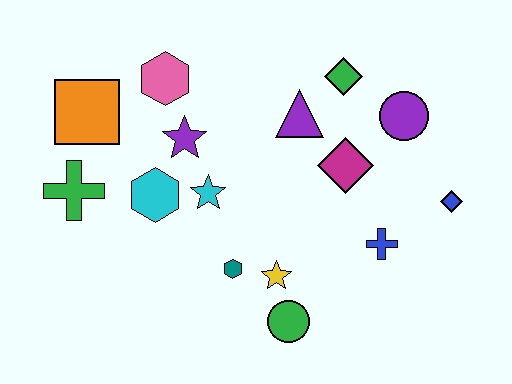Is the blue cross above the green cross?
No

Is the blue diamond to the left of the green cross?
No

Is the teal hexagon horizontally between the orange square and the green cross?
No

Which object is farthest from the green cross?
The blue diamond is farthest from the green cross.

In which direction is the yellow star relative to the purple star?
The yellow star is below the purple star.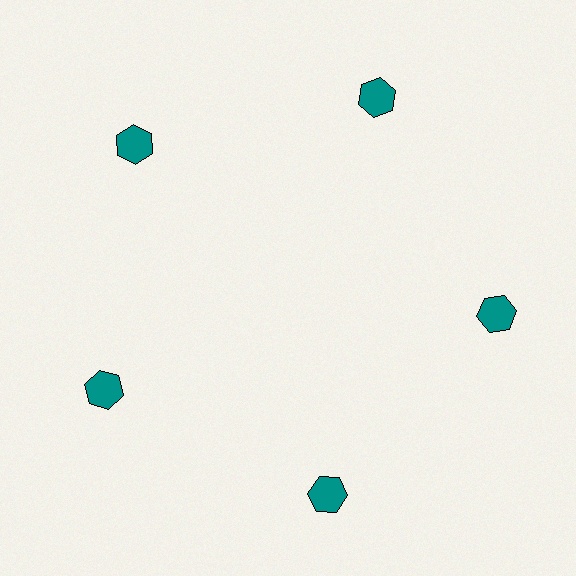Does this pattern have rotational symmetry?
Yes, this pattern has 5-fold rotational symmetry. It looks the same after rotating 72 degrees around the center.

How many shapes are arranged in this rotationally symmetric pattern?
There are 5 shapes, arranged in 5 groups of 1.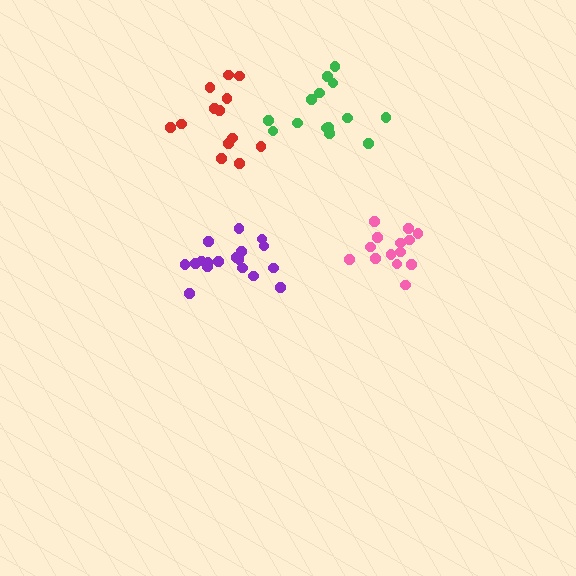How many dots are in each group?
Group 1: 18 dots, Group 2: 14 dots, Group 3: 14 dots, Group 4: 13 dots (59 total).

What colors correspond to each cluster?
The clusters are colored: purple, pink, green, red.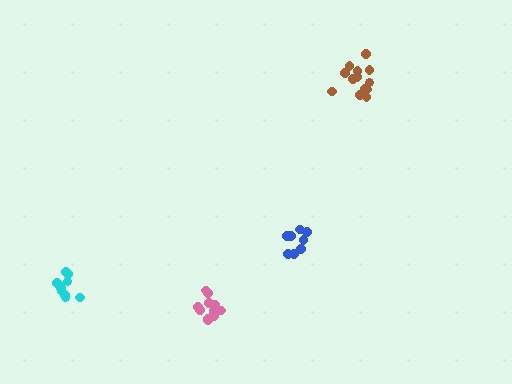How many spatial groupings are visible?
There are 4 spatial groupings.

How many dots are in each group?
Group 1: 10 dots, Group 2: 13 dots, Group 3: 8 dots, Group 4: 13 dots (44 total).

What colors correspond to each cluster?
The clusters are colored: cyan, brown, blue, pink.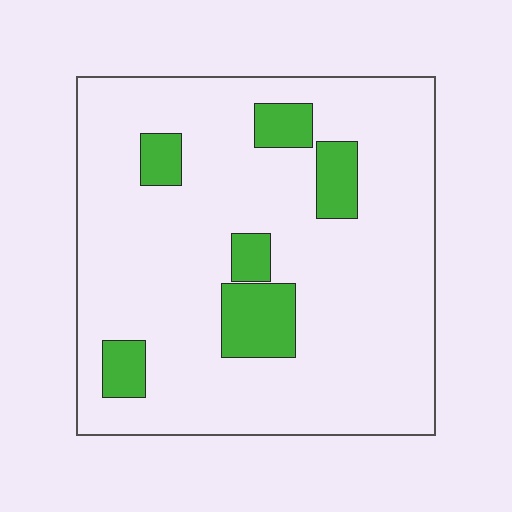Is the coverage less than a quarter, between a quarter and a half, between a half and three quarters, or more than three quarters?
Less than a quarter.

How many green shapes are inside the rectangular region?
6.